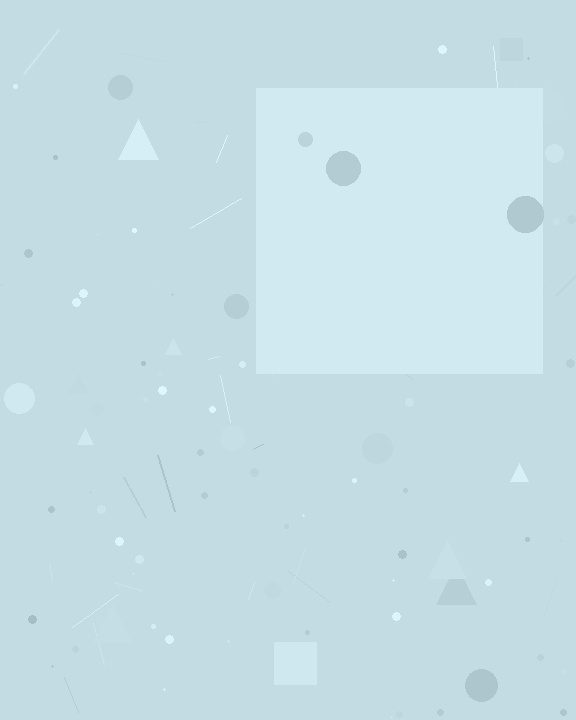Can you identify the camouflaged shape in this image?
The camouflaged shape is a square.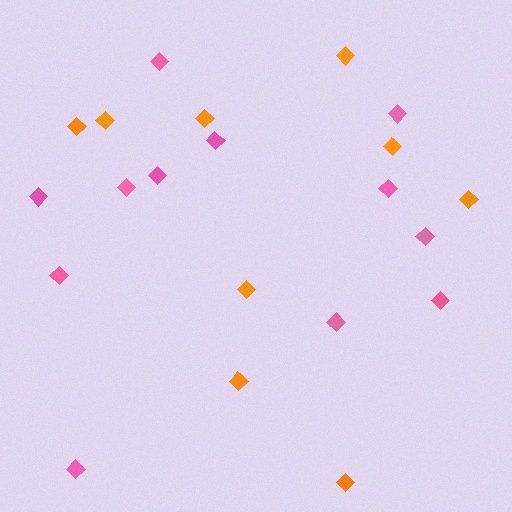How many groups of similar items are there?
There are 2 groups: one group of orange diamonds (9) and one group of pink diamonds (12).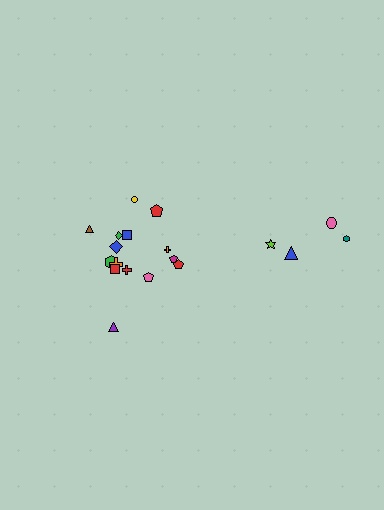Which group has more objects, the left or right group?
The left group.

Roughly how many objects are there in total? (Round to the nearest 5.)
Roughly 20 objects in total.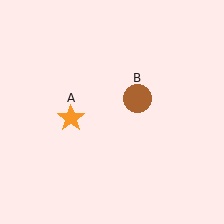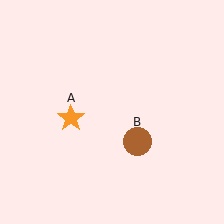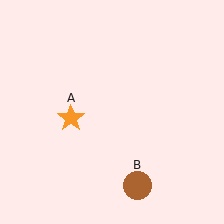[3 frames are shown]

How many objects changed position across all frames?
1 object changed position: brown circle (object B).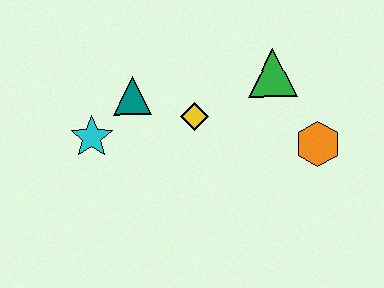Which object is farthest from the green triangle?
The cyan star is farthest from the green triangle.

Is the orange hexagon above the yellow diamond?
No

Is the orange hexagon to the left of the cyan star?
No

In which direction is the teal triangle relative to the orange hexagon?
The teal triangle is to the left of the orange hexagon.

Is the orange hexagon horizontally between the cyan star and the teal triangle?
No